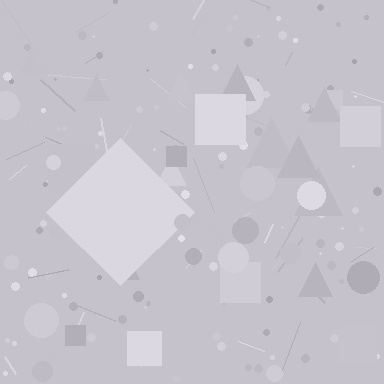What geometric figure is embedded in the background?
A diamond is embedded in the background.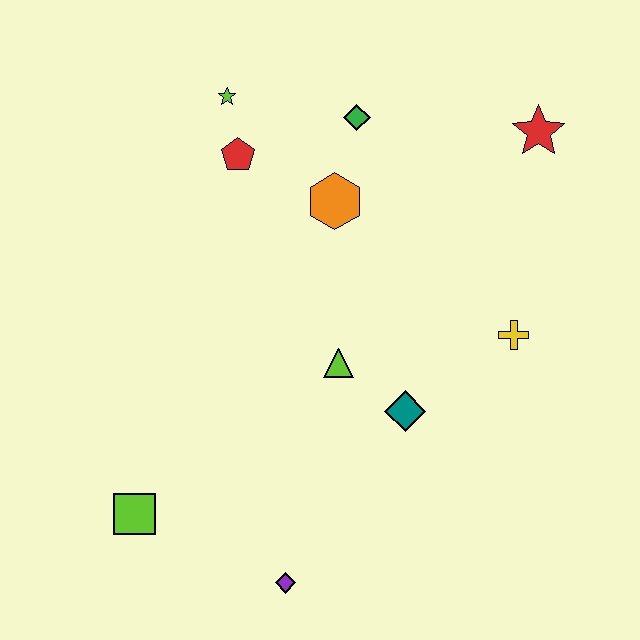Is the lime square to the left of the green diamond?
Yes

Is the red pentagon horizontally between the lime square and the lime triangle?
Yes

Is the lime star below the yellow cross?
No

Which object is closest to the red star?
The green diamond is closest to the red star.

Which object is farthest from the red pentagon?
The purple diamond is farthest from the red pentagon.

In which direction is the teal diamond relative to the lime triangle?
The teal diamond is to the right of the lime triangle.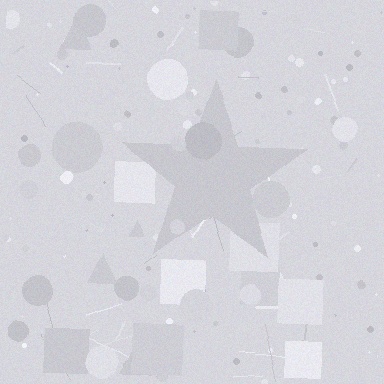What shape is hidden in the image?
A star is hidden in the image.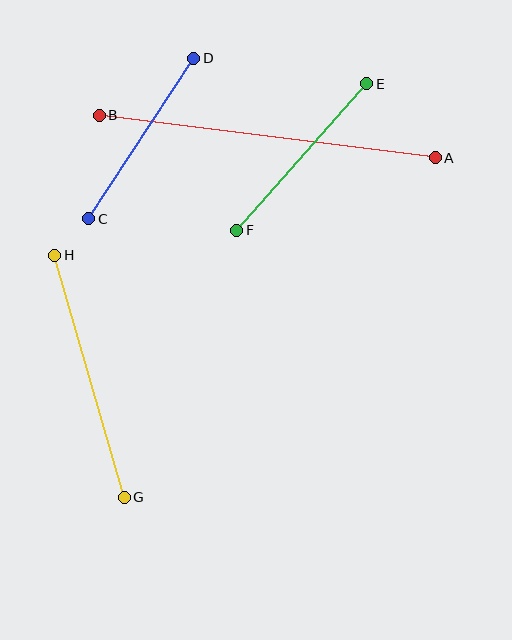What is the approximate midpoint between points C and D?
The midpoint is at approximately (141, 139) pixels.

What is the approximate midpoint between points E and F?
The midpoint is at approximately (302, 157) pixels.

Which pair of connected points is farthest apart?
Points A and B are farthest apart.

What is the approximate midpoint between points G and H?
The midpoint is at approximately (89, 376) pixels.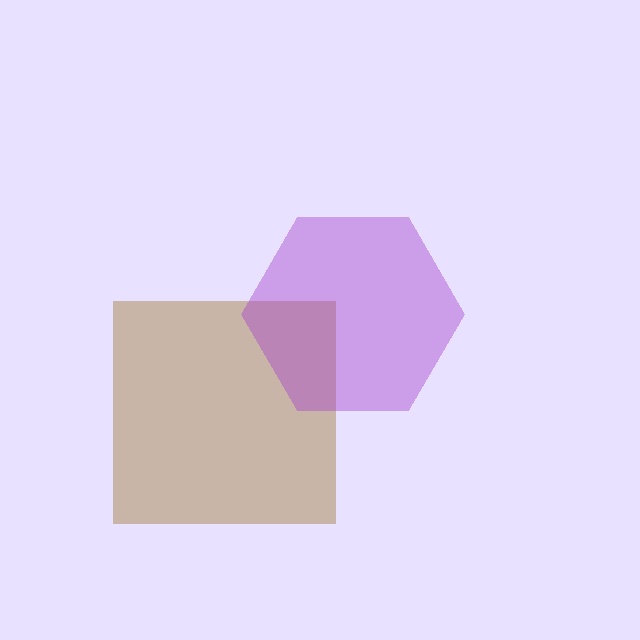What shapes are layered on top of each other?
The layered shapes are: a brown square, a purple hexagon.